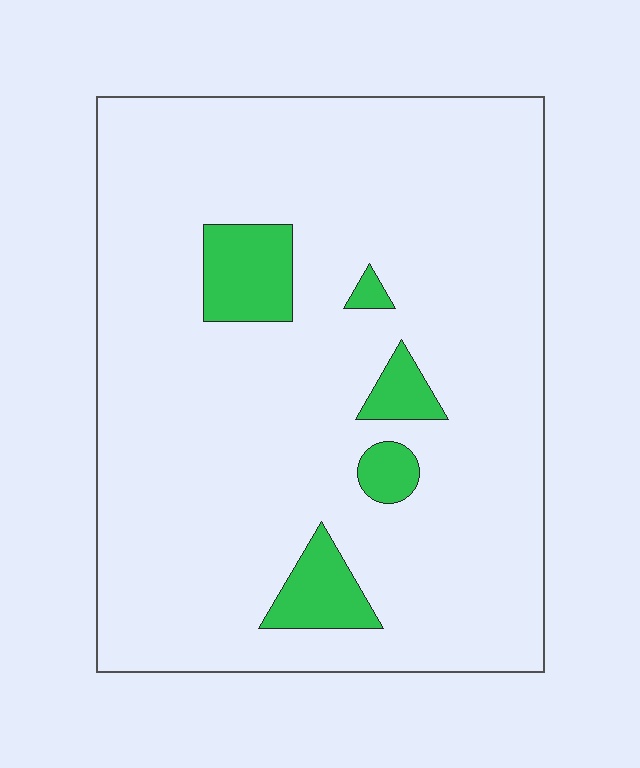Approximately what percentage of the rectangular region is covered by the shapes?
Approximately 10%.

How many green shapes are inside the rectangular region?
5.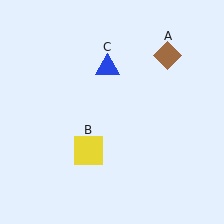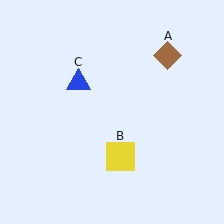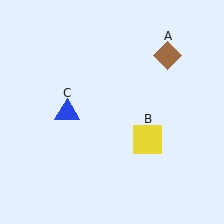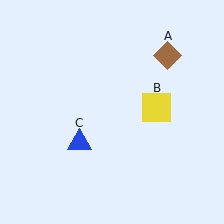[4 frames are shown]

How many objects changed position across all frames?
2 objects changed position: yellow square (object B), blue triangle (object C).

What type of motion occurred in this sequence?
The yellow square (object B), blue triangle (object C) rotated counterclockwise around the center of the scene.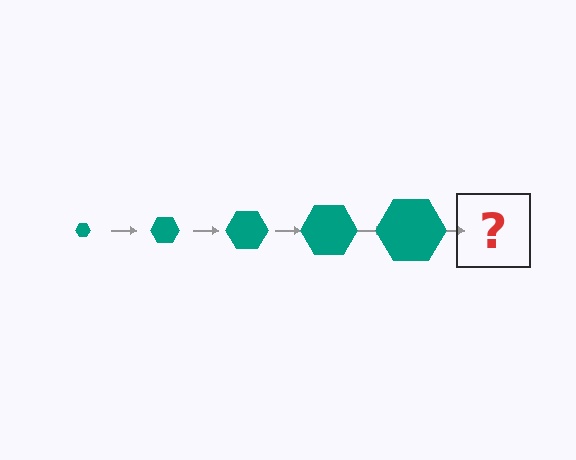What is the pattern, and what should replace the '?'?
The pattern is that the hexagon gets progressively larger each step. The '?' should be a teal hexagon, larger than the previous one.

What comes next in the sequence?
The next element should be a teal hexagon, larger than the previous one.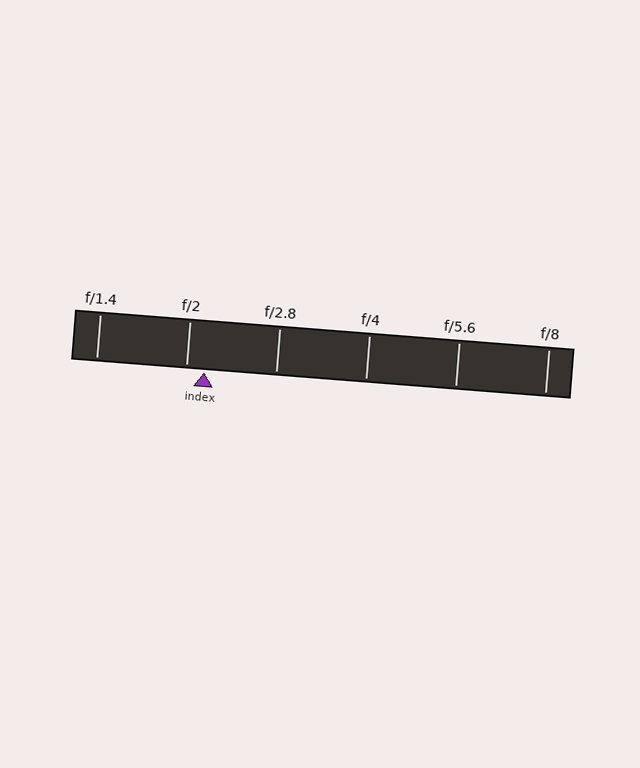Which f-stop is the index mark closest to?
The index mark is closest to f/2.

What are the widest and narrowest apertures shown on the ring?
The widest aperture shown is f/1.4 and the narrowest is f/8.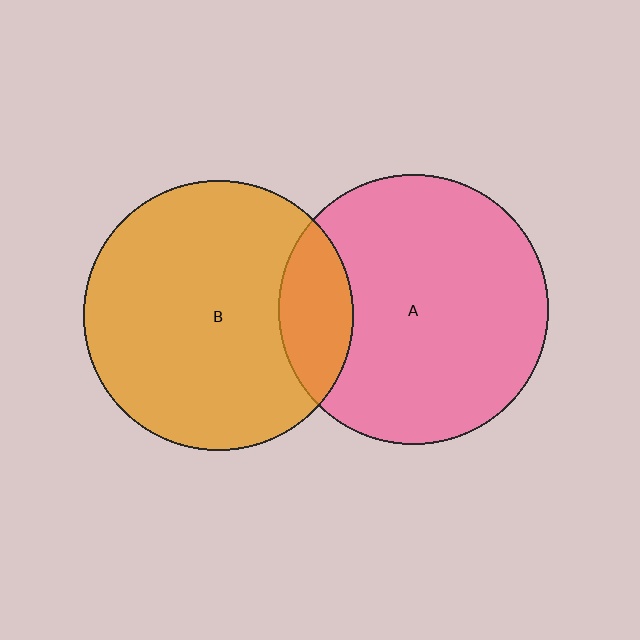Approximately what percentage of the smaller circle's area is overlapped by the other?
Approximately 15%.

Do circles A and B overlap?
Yes.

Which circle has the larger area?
Circle B (orange).